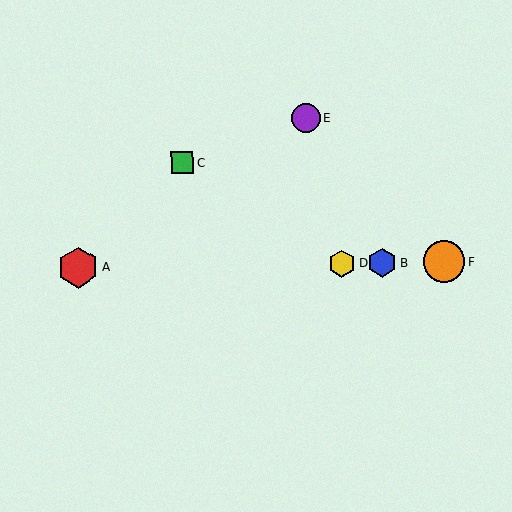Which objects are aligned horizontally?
Objects A, B, D, F are aligned horizontally.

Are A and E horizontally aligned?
No, A is at y≈267 and E is at y≈118.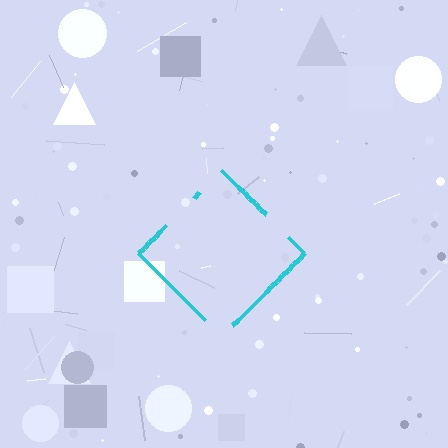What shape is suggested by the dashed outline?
The dashed outline suggests a diamond.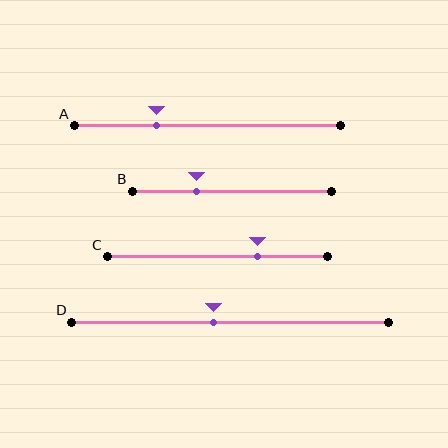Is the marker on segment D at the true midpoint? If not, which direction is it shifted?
No, the marker on segment D is shifted to the left by about 5% of the segment length.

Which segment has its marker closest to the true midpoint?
Segment D has its marker closest to the true midpoint.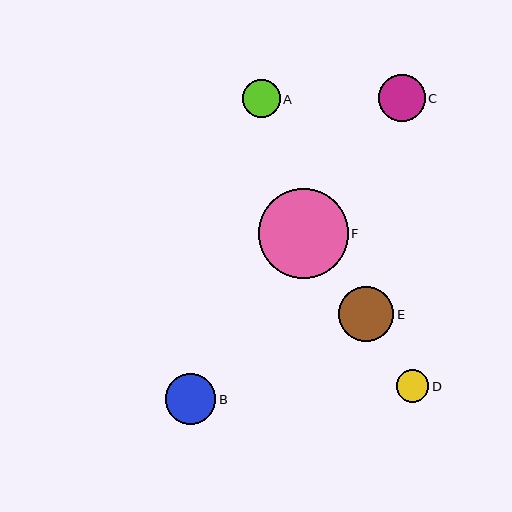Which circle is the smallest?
Circle D is the smallest with a size of approximately 32 pixels.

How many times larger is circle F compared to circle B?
Circle F is approximately 1.8 times the size of circle B.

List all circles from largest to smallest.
From largest to smallest: F, E, B, C, A, D.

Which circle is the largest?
Circle F is the largest with a size of approximately 90 pixels.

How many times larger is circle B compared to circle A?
Circle B is approximately 1.3 times the size of circle A.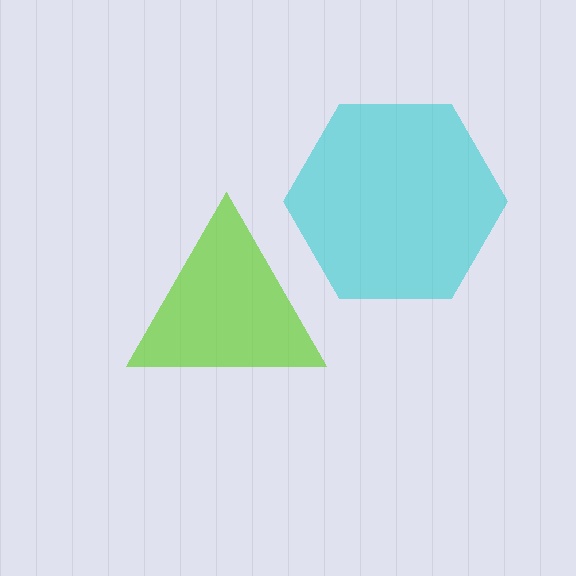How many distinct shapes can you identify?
There are 2 distinct shapes: a cyan hexagon, a lime triangle.